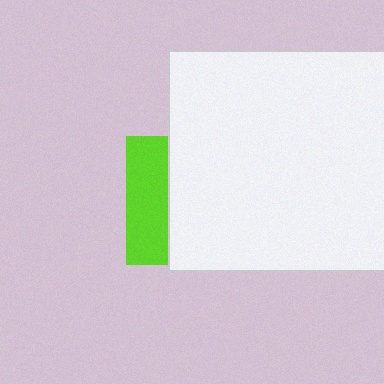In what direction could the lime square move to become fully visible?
The lime square could move left. That would shift it out from behind the white square entirely.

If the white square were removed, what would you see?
You would see the complete lime square.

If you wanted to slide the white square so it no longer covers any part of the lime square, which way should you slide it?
Slide it right — that is the most direct way to separate the two shapes.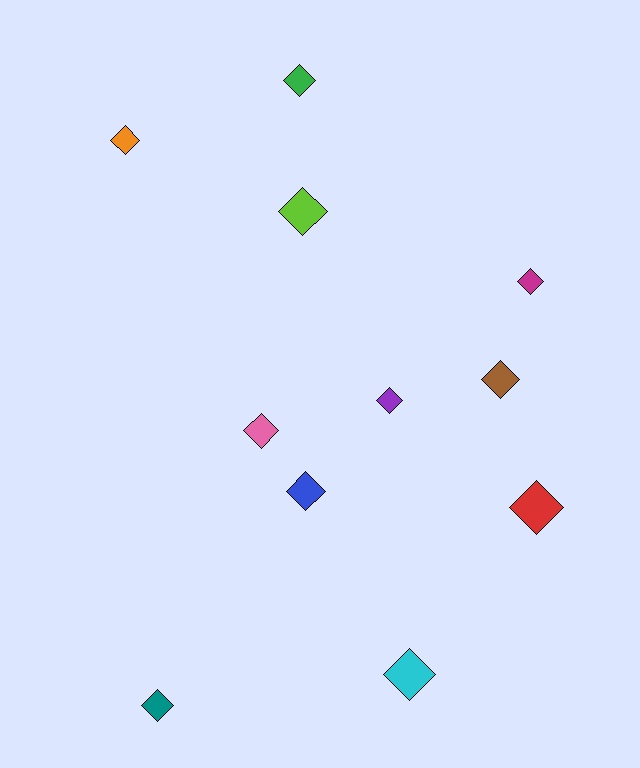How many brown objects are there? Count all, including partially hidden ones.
There is 1 brown object.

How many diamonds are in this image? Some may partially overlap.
There are 11 diamonds.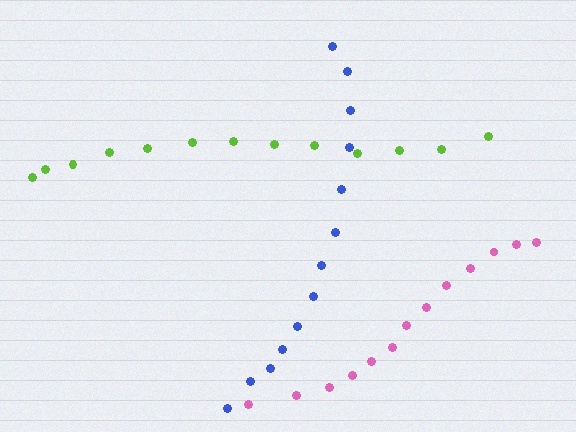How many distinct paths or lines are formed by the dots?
There are 3 distinct paths.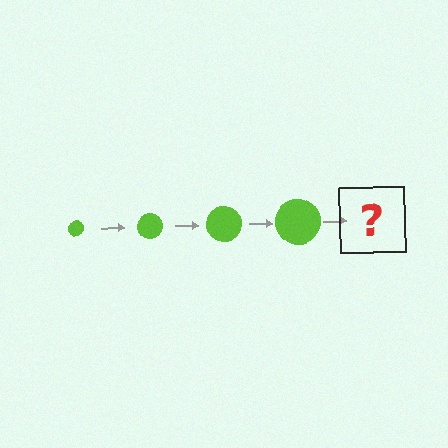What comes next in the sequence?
The next element should be a lime circle, larger than the previous one.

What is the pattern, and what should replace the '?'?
The pattern is that the circle gets progressively larger each step. The '?' should be a lime circle, larger than the previous one.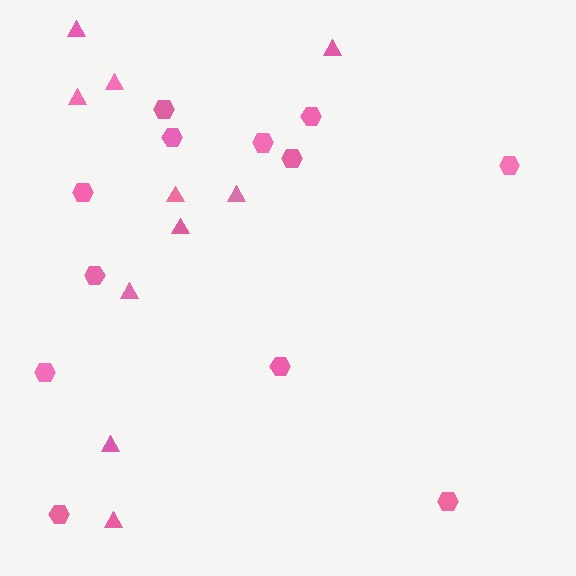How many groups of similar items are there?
There are 2 groups: one group of hexagons (12) and one group of triangles (10).